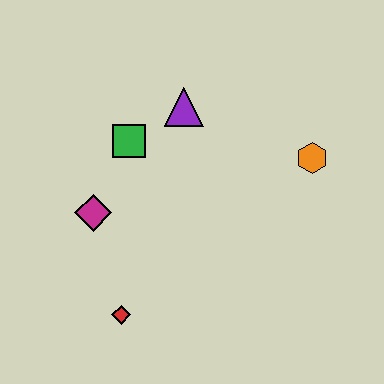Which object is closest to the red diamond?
The magenta diamond is closest to the red diamond.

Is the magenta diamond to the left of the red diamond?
Yes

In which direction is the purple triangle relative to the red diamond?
The purple triangle is above the red diamond.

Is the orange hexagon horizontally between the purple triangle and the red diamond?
No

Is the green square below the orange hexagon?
No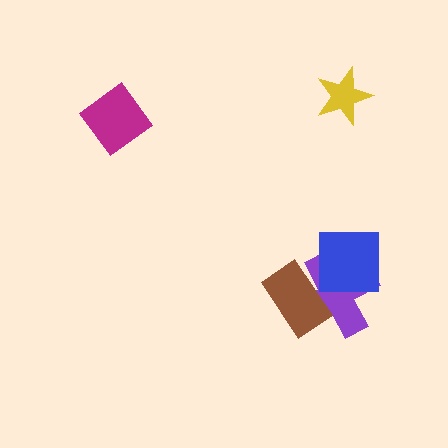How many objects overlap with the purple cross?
2 objects overlap with the purple cross.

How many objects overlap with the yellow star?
0 objects overlap with the yellow star.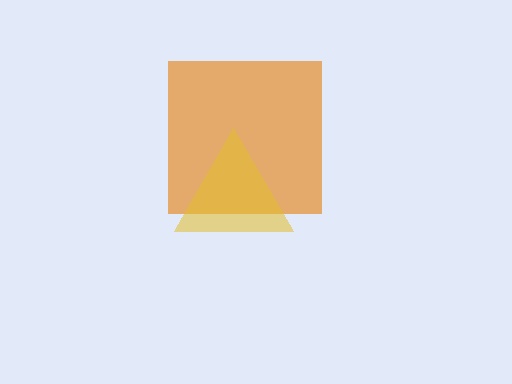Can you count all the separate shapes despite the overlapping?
Yes, there are 2 separate shapes.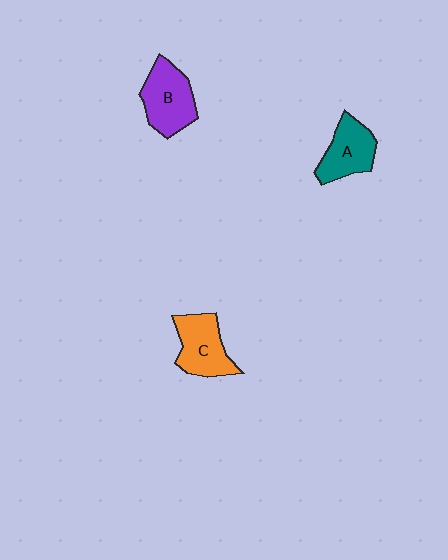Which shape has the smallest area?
Shape A (teal).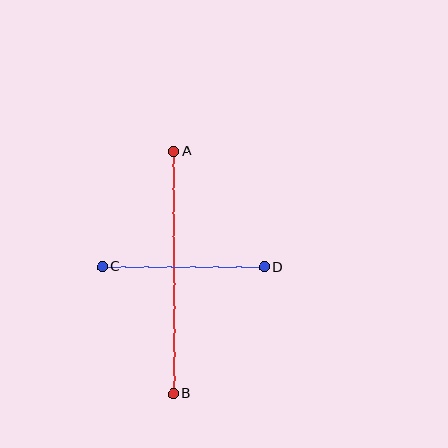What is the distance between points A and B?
The distance is approximately 242 pixels.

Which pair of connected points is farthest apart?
Points A and B are farthest apart.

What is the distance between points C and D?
The distance is approximately 162 pixels.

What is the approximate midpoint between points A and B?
The midpoint is at approximately (174, 272) pixels.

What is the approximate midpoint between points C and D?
The midpoint is at approximately (183, 267) pixels.